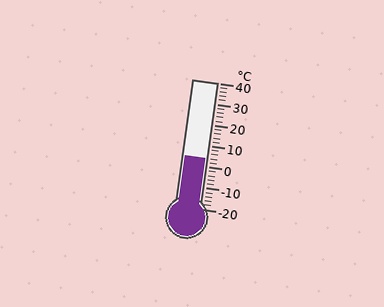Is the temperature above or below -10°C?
The temperature is above -10°C.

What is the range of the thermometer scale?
The thermometer scale ranges from -20°C to 40°C.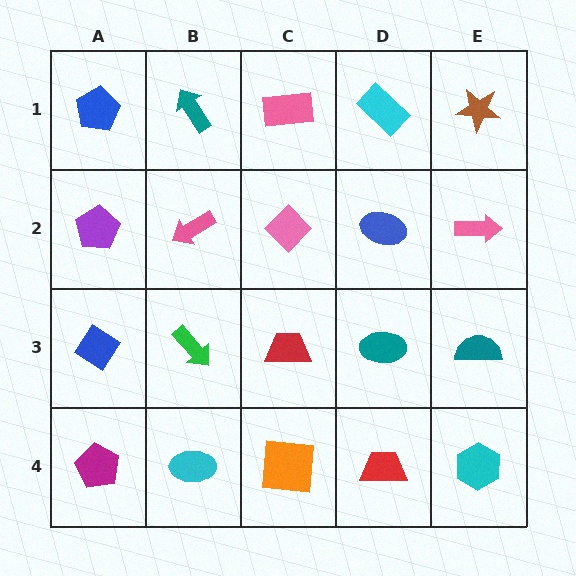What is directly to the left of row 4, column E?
A red trapezoid.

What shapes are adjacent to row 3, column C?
A pink diamond (row 2, column C), an orange square (row 4, column C), a green arrow (row 3, column B), a teal ellipse (row 3, column D).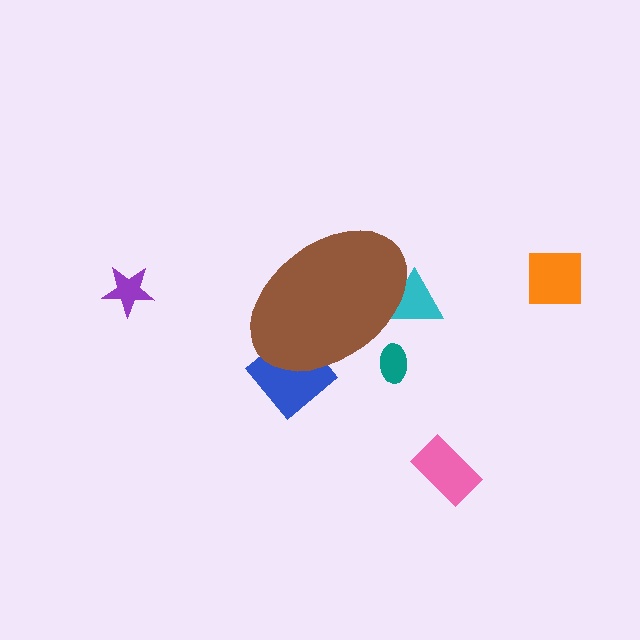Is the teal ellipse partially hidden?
Yes, the teal ellipse is partially hidden behind the brown ellipse.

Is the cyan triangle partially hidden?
Yes, the cyan triangle is partially hidden behind the brown ellipse.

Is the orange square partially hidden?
No, the orange square is fully visible.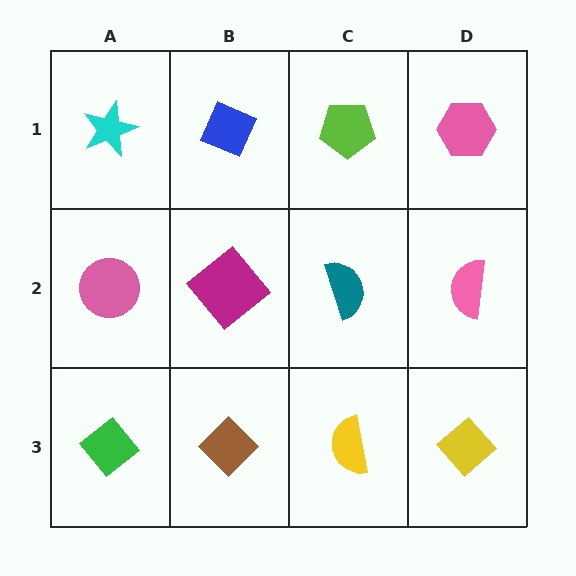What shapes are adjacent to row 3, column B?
A magenta diamond (row 2, column B), a green diamond (row 3, column A), a yellow semicircle (row 3, column C).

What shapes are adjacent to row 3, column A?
A pink circle (row 2, column A), a brown diamond (row 3, column B).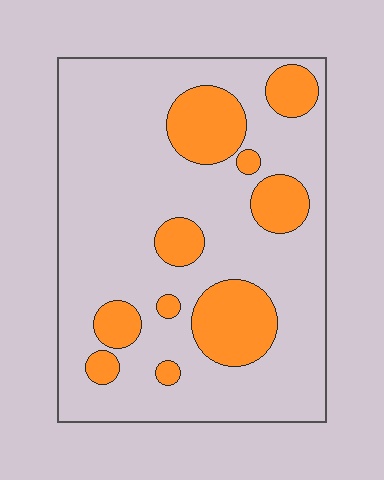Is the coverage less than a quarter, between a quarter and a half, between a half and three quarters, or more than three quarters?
Less than a quarter.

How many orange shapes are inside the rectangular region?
10.